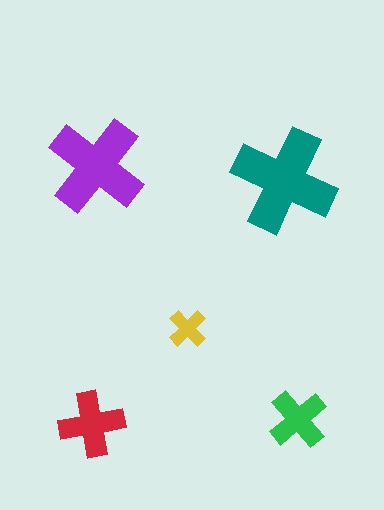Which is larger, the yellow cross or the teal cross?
The teal one.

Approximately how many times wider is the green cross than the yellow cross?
About 1.5 times wider.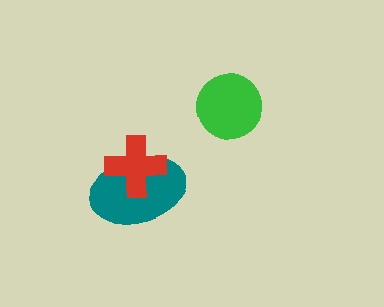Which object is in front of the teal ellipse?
The red cross is in front of the teal ellipse.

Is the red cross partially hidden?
No, no other shape covers it.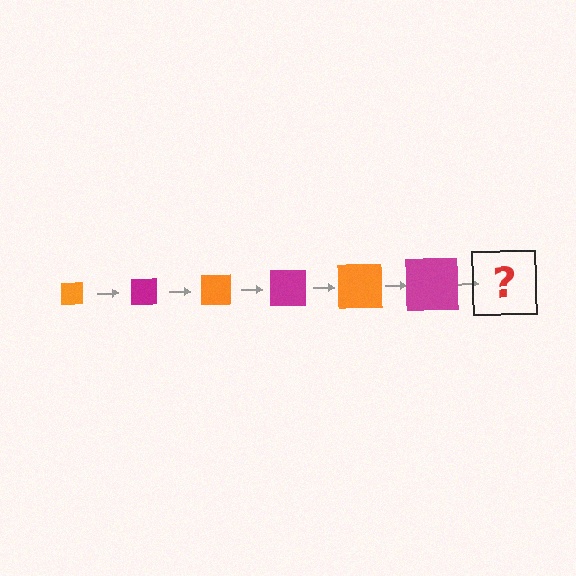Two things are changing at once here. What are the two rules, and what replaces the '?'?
The two rules are that the square grows larger each step and the color cycles through orange and magenta. The '?' should be an orange square, larger than the previous one.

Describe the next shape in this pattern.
It should be an orange square, larger than the previous one.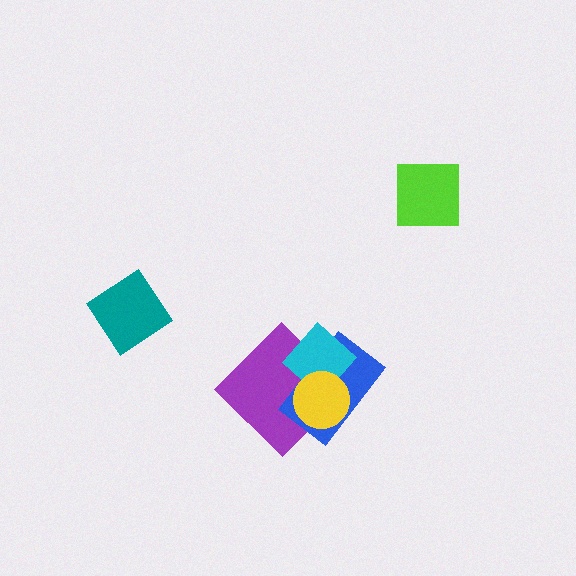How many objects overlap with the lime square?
0 objects overlap with the lime square.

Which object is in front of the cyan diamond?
The yellow circle is in front of the cyan diamond.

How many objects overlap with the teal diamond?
0 objects overlap with the teal diamond.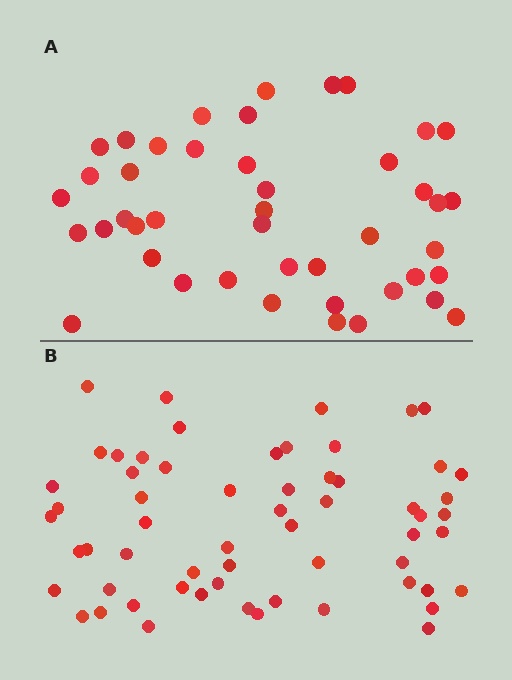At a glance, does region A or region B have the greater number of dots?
Region B (the bottom region) has more dots.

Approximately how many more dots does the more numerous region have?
Region B has approximately 15 more dots than region A.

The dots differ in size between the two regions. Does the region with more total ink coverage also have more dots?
No. Region A has more total ink coverage because its dots are larger, but region B actually contains more individual dots. Total area can be misleading — the number of items is what matters here.